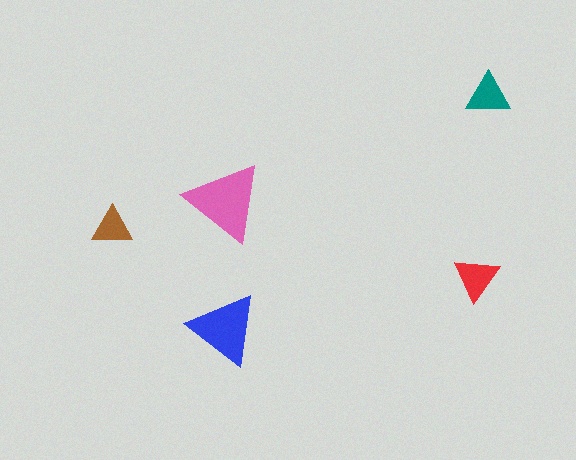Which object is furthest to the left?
The brown triangle is leftmost.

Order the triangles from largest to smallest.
the pink one, the blue one, the red one, the teal one, the brown one.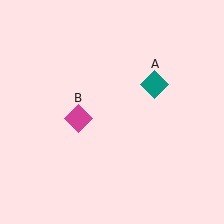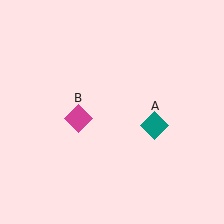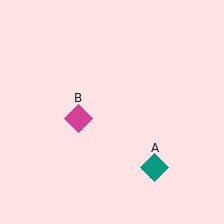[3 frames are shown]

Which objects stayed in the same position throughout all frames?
Magenta diamond (object B) remained stationary.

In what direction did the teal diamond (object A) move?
The teal diamond (object A) moved down.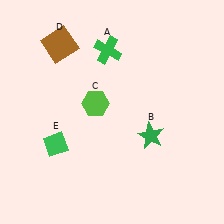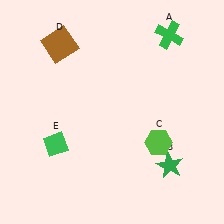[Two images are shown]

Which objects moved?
The objects that moved are: the green cross (A), the green star (B), the lime hexagon (C).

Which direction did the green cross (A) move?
The green cross (A) moved right.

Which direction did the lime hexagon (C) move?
The lime hexagon (C) moved right.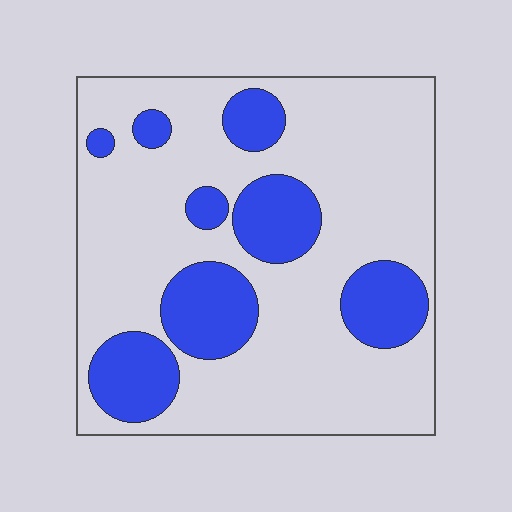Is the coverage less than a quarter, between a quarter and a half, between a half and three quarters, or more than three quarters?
Between a quarter and a half.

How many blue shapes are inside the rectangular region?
8.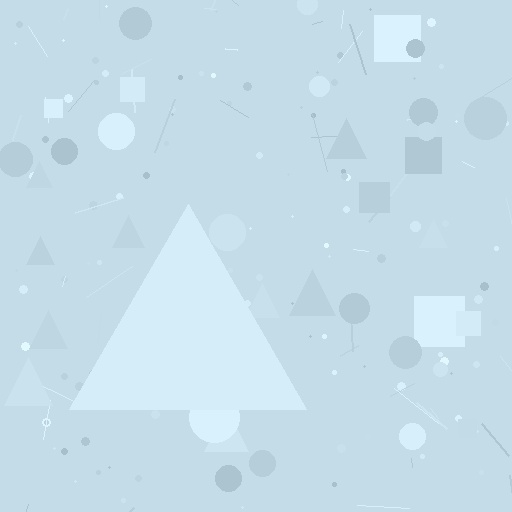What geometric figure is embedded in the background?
A triangle is embedded in the background.